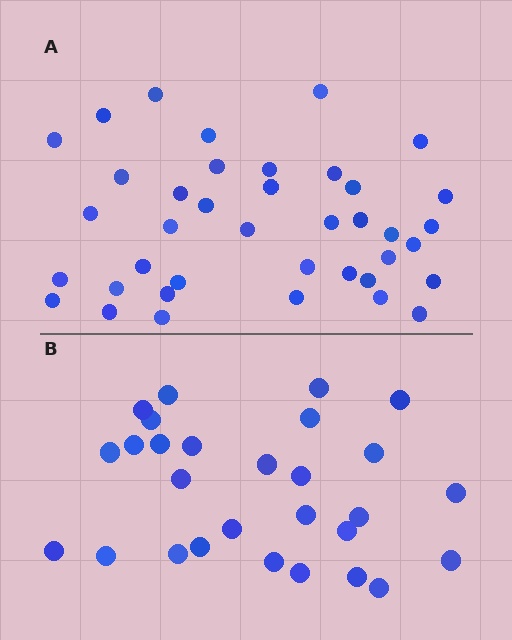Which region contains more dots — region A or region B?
Region A (the top region) has more dots.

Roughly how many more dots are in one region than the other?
Region A has roughly 12 or so more dots than region B.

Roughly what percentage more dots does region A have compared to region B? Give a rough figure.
About 40% more.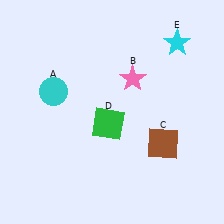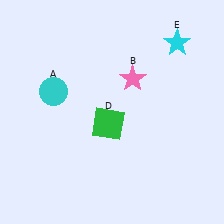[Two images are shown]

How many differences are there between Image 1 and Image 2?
There is 1 difference between the two images.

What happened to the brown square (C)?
The brown square (C) was removed in Image 2. It was in the bottom-right area of Image 1.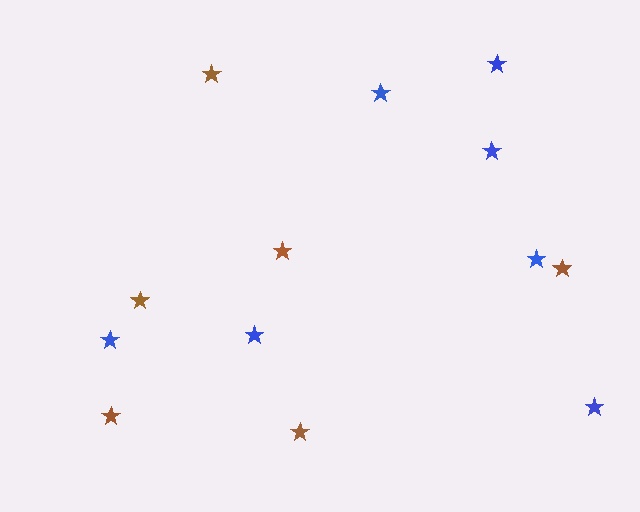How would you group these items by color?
There are 2 groups: one group of brown stars (6) and one group of blue stars (7).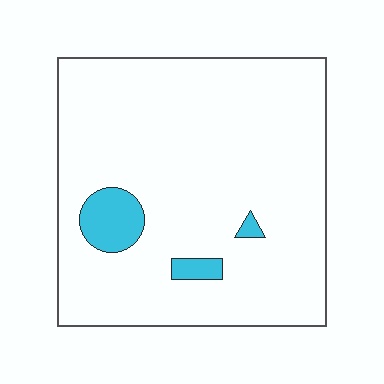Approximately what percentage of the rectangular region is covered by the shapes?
Approximately 5%.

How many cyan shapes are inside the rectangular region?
3.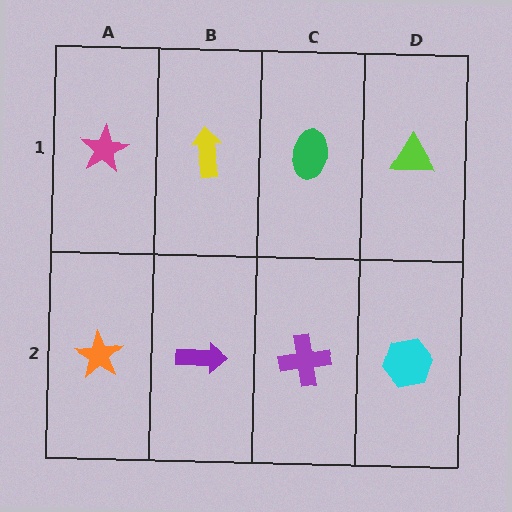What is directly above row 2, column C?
A green ellipse.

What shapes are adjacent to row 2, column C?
A green ellipse (row 1, column C), a purple arrow (row 2, column B), a cyan hexagon (row 2, column D).